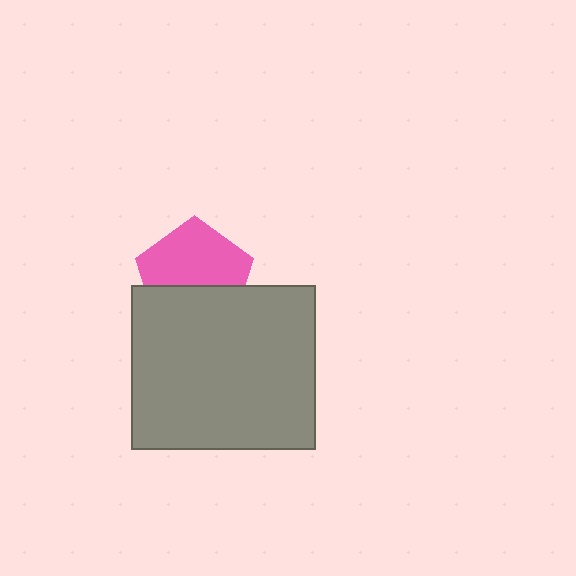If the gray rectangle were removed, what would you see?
You would see the complete pink pentagon.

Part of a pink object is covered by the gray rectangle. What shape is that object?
It is a pentagon.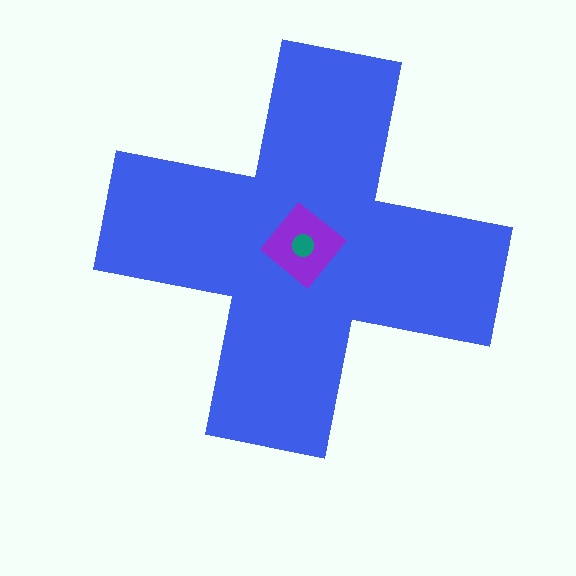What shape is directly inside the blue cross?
The purple diamond.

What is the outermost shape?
The blue cross.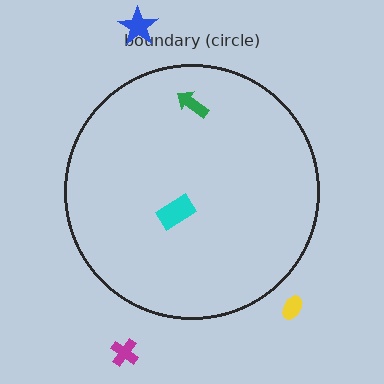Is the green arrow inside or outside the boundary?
Inside.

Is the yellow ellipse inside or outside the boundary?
Outside.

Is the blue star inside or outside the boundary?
Outside.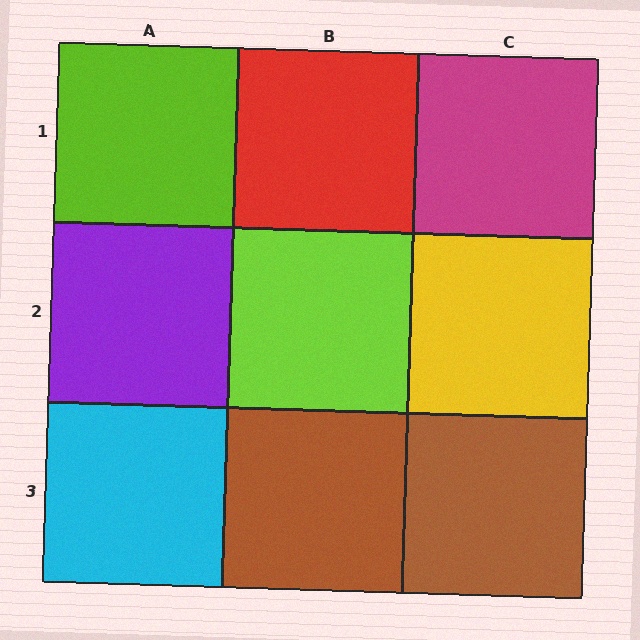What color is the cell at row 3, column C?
Brown.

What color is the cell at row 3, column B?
Brown.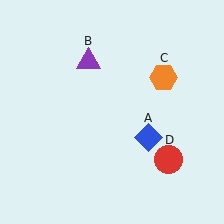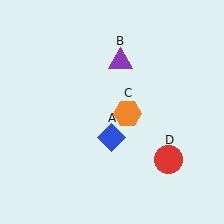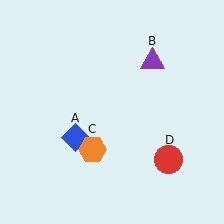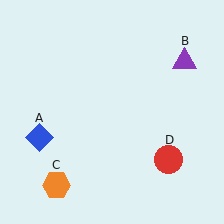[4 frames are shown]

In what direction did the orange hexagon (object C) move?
The orange hexagon (object C) moved down and to the left.